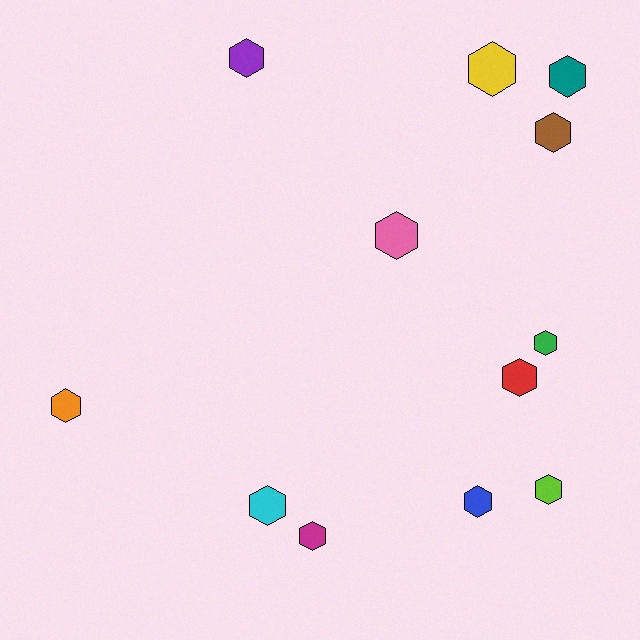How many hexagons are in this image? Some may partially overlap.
There are 12 hexagons.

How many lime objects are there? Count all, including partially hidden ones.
There is 1 lime object.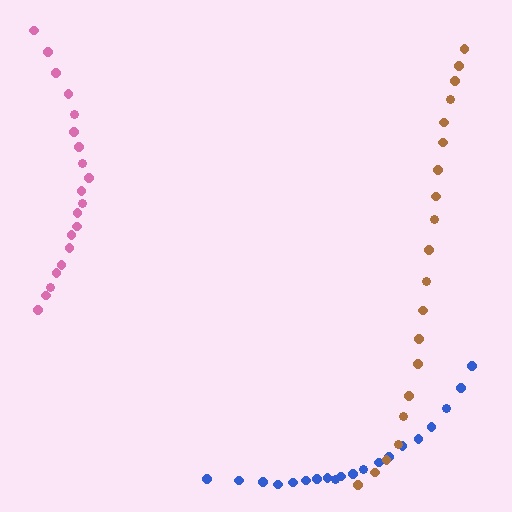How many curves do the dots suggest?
There are 3 distinct paths.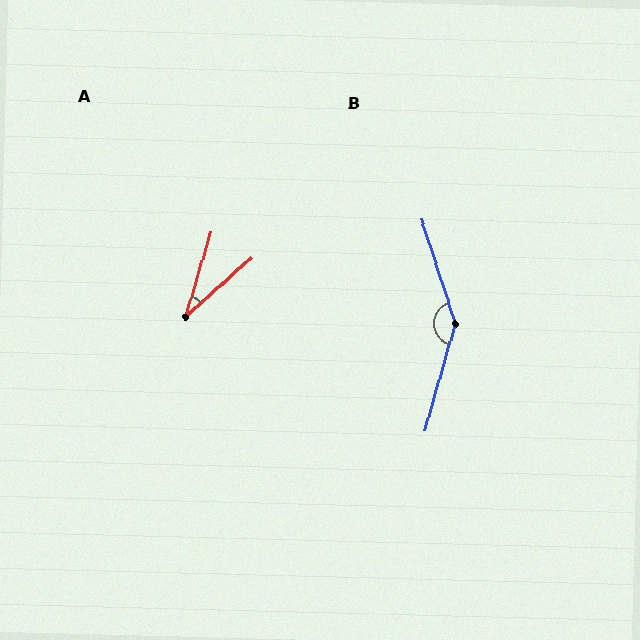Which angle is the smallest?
A, at approximately 32 degrees.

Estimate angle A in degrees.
Approximately 32 degrees.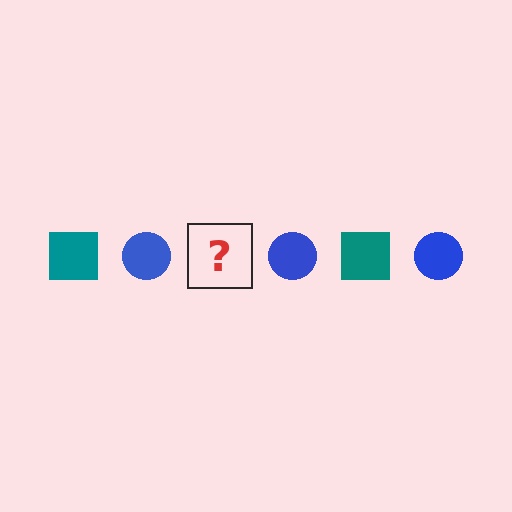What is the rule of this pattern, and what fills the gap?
The rule is that the pattern alternates between teal square and blue circle. The gap should be filled with a teal square.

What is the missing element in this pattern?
The missing element is a teal square.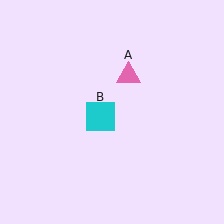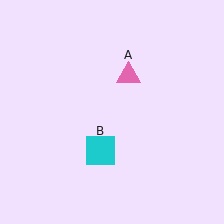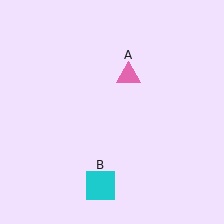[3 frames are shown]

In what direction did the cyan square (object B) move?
The cyan square (object B) moved down.